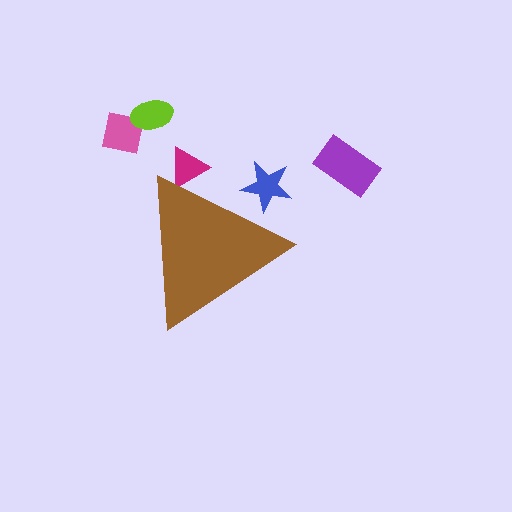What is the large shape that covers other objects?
A brown triangle.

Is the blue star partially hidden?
Yes, the blue star is partially hidden behind the brown triangle.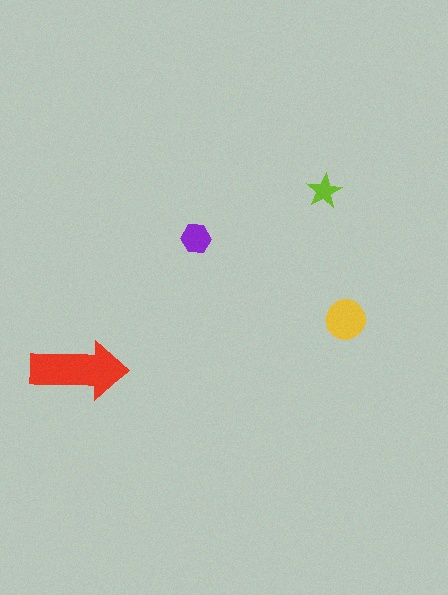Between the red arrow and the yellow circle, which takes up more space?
The red arrow.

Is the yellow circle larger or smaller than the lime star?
Larger.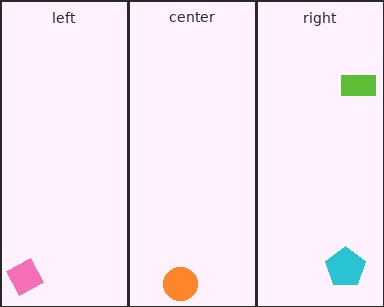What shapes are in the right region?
The cyan pentagon, the lime rectangle.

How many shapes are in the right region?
2.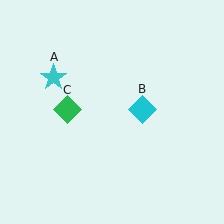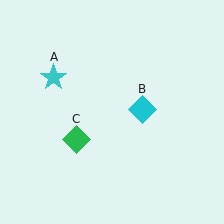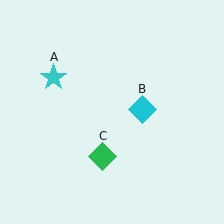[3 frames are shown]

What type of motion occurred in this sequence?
The green diamond (object C) rotated counterclockwise around the center of the scene.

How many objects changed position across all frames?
1 object changed position: green diamond (object C).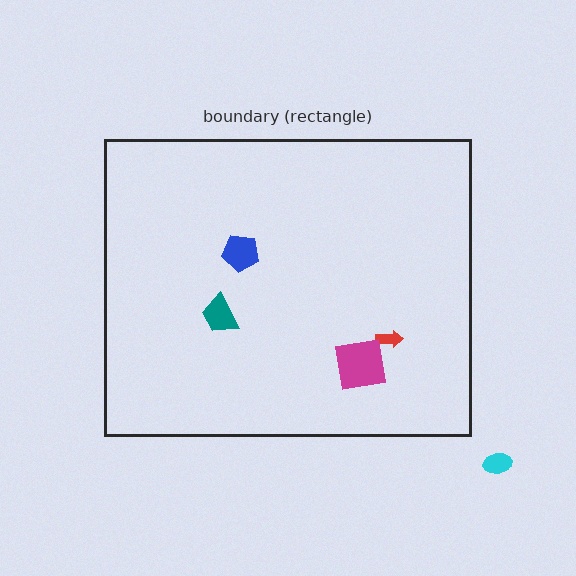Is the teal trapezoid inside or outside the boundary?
Inside.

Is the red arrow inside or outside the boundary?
Inside.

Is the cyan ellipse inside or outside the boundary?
Outside.